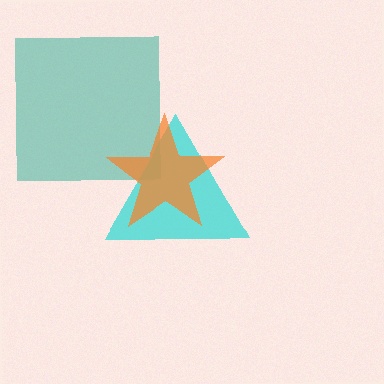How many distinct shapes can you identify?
There are 3 distinct shapes: a teal square, a cyan triangle, an orange star.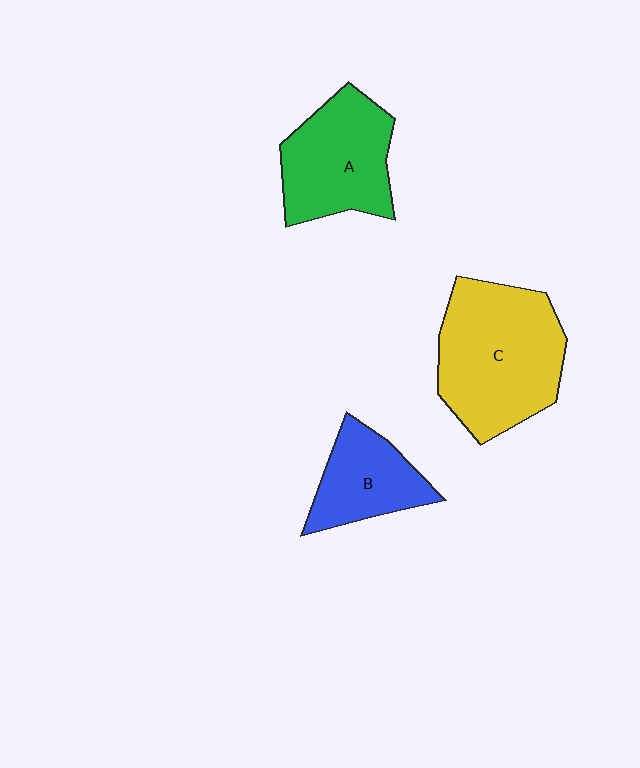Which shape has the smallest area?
Shape B (blue).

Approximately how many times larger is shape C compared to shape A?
Approximately 1.4 times.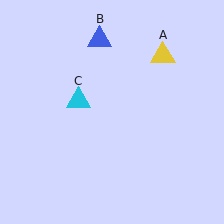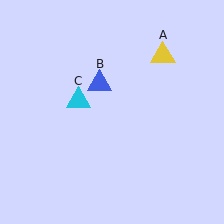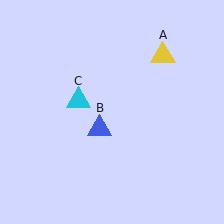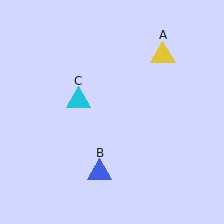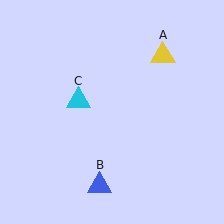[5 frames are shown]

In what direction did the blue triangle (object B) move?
The blue triangle (object B) moved down.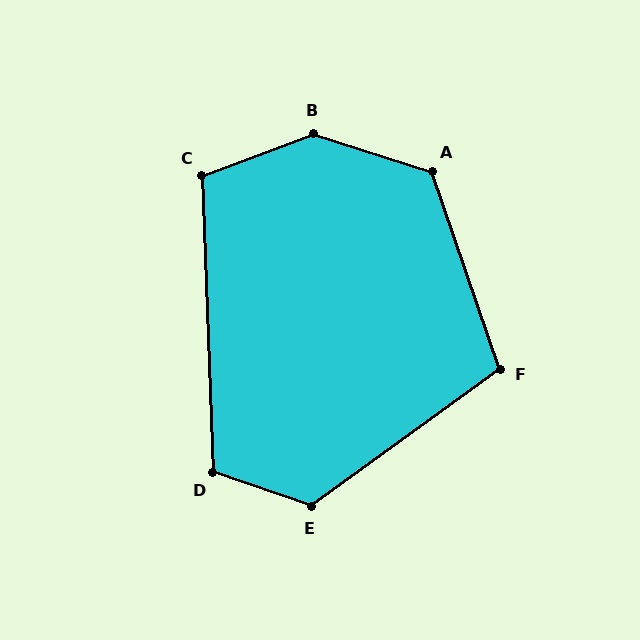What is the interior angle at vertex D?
Approximately 111 degrees (obtuse).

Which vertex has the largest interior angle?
B, at approximately 142 degrees.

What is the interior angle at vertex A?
Approximately 126 degrees (obtuse).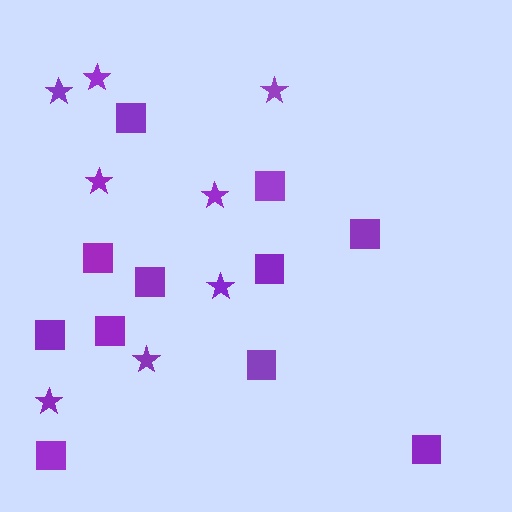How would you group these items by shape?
There are 2 groups: one group of squares (11) and one group of stars (8).